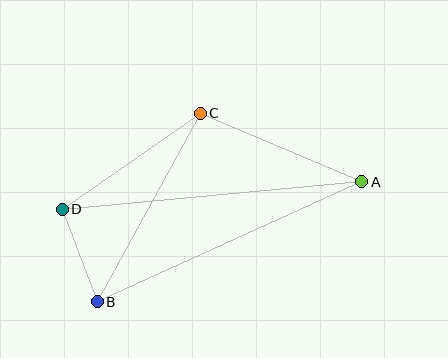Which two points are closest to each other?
Points B and D are closest to each other.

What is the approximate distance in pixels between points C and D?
The distance between C and D is approximately 168 pixels.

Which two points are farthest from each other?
Points A and D are farthest from each other.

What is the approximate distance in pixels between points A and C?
The distance between A and C is approximately 176 pixels.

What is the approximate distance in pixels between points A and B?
The distance between A and B is approximately 290 pixels.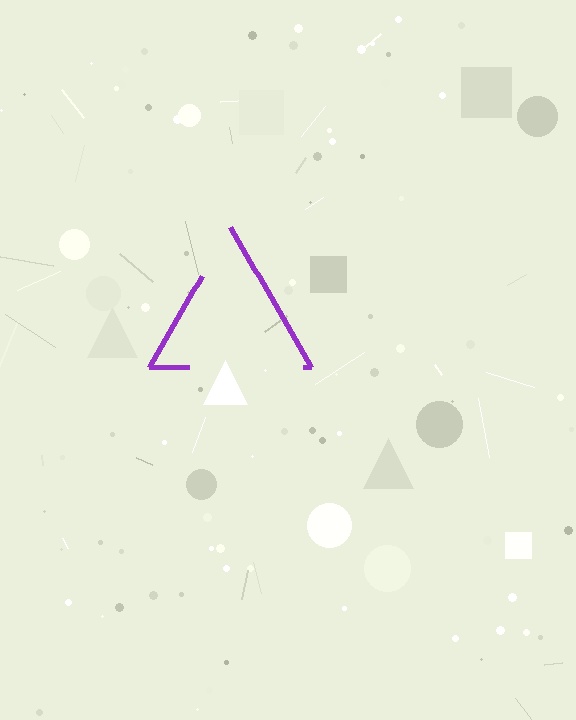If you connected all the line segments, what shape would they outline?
They would outline a triangle.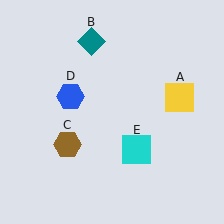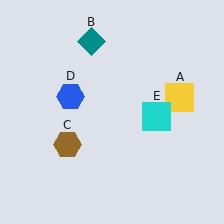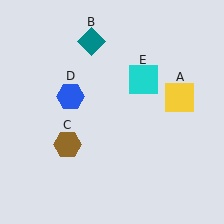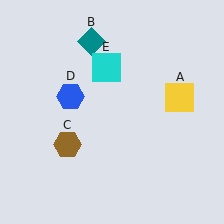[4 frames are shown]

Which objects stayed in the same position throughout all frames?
Yellow square (object A) and teal diamond (object B) and brown hexagon (object C) and blue hexagon (object D) remained stationary.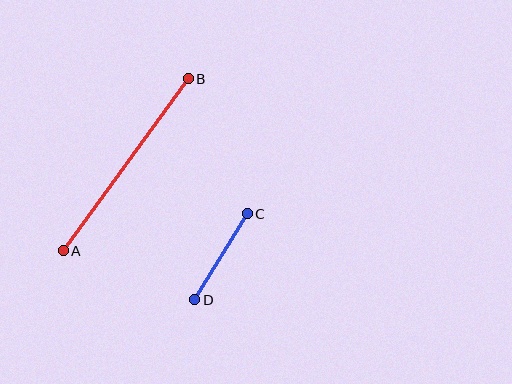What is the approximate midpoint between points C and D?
The midpoint is at approximately (221, 257) pixels.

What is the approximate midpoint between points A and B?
The midpoint is at approximately (126, 165) pixels.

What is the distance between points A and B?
The distance is approximately 212 pixels.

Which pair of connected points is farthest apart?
Points A and B are farthest apart.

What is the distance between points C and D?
The distance is approximately 101 pixels.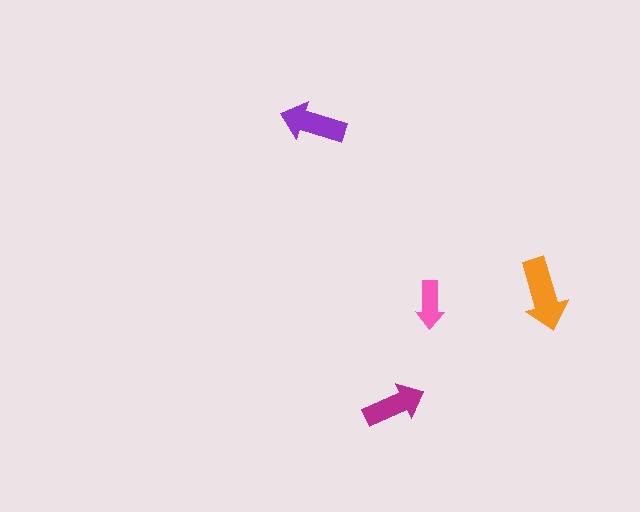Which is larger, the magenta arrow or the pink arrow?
The magenta one.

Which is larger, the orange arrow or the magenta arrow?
The orange one.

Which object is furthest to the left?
The purple arrow is leftmost.